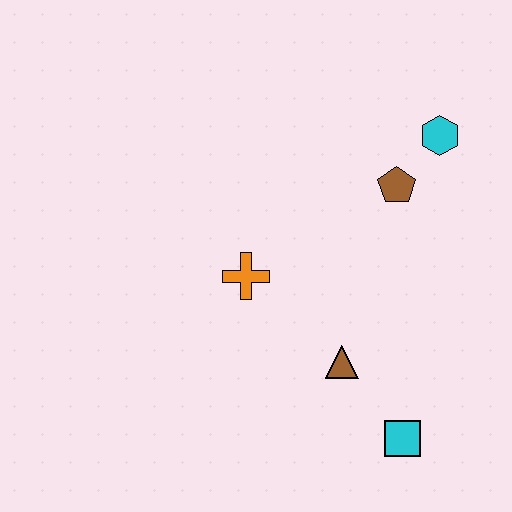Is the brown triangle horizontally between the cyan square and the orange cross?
Yes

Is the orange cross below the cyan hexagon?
Yes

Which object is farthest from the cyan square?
The cyan hexagon is farthest from the cyan square.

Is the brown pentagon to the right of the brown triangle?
Yes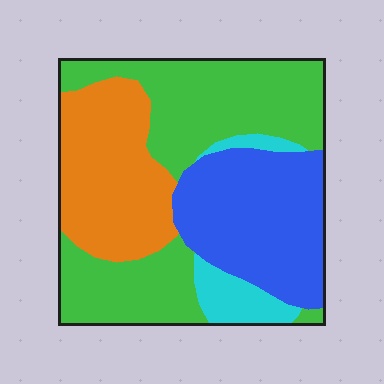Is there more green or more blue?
Green.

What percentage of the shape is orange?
Orange covers about 25% of the shape.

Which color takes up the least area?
Cyan, at roughly 10%.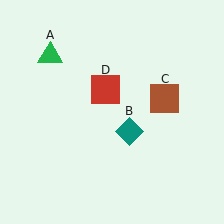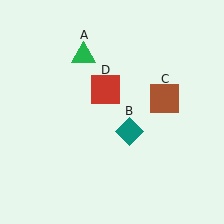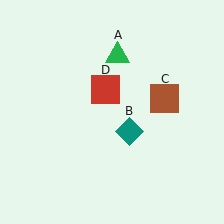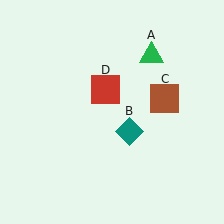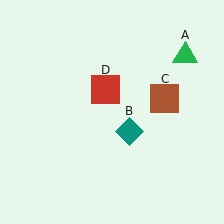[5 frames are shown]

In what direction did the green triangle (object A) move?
The green triangle (object A) moved right.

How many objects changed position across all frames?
1 object changed position: green triangle (object A).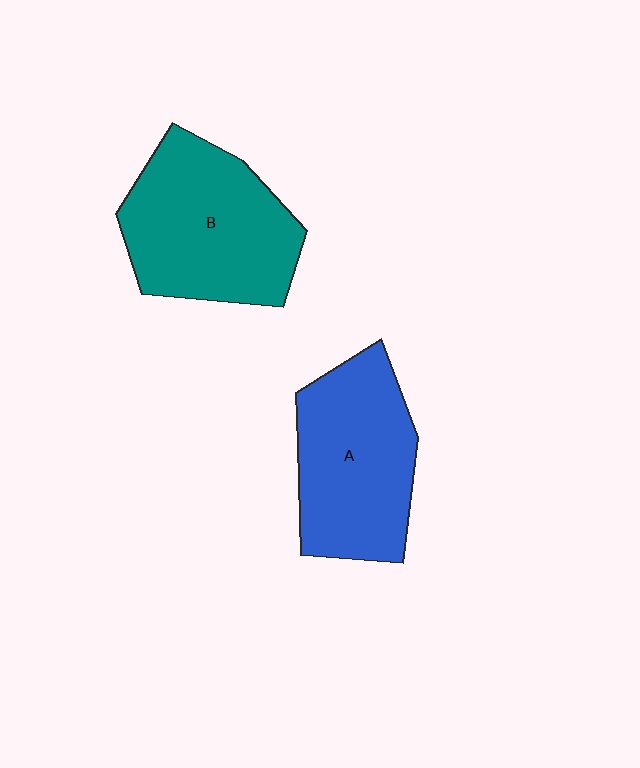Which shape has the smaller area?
Shape A (blue).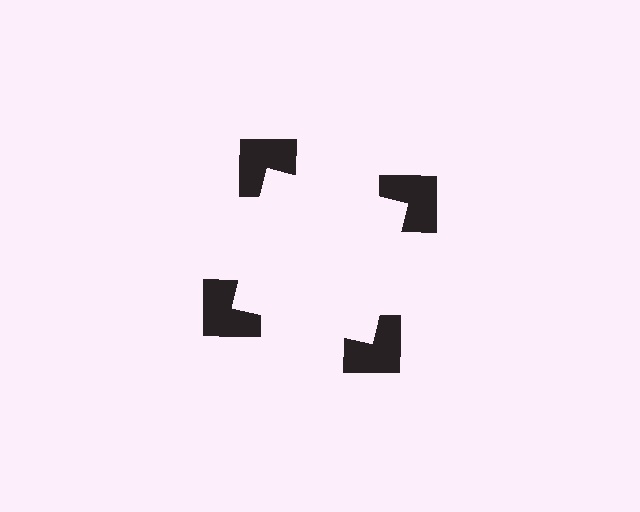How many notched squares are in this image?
There are 4 — one at each vertex of the illusory square.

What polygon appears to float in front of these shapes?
An illusory square — its edges are inferred from the aligned wedge cuts in the notched squares, not physically drawn.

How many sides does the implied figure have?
4 sides.